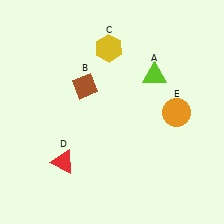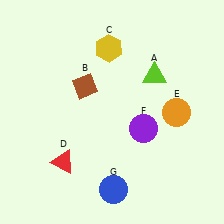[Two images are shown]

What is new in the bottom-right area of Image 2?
A blue circle (G) was added in the bottom-right area of Image 2.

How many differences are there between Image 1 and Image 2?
There are 2 differences between the two images.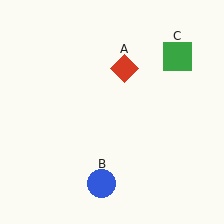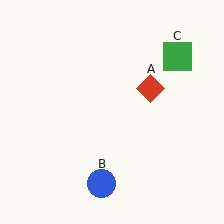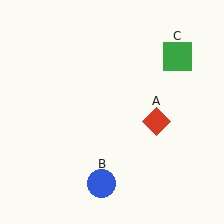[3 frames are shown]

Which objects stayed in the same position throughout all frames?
Blue circle (object B) and green square (object C) remained stationary.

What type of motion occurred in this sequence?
The red diamond (object A) rotated clockwise around the center of the scene.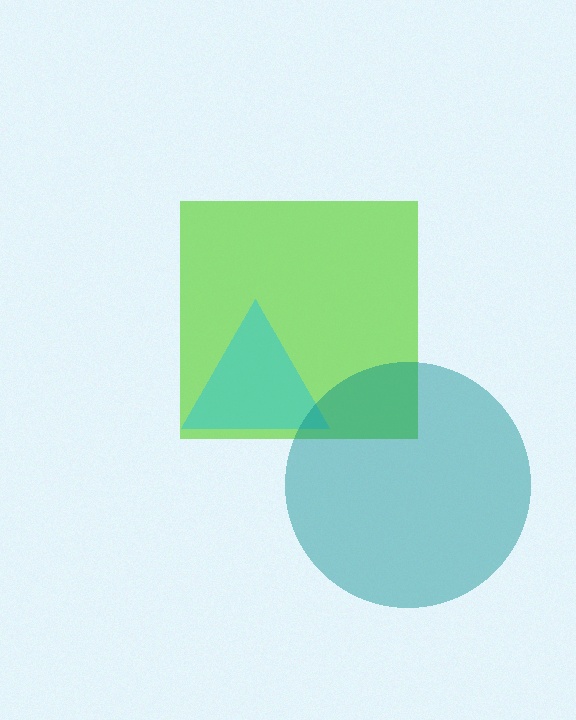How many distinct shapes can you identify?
There are 3 distinct shapes: a lime square, a cyan triangle, a teal circle.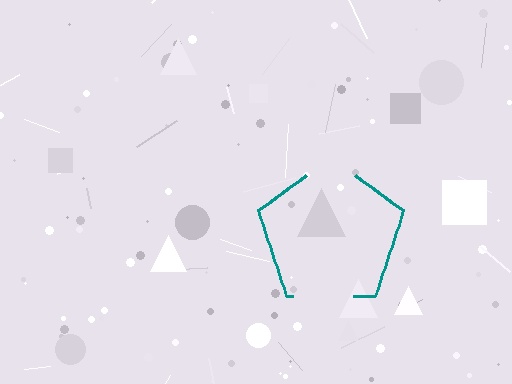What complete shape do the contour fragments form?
The contour fragments form a pentagon.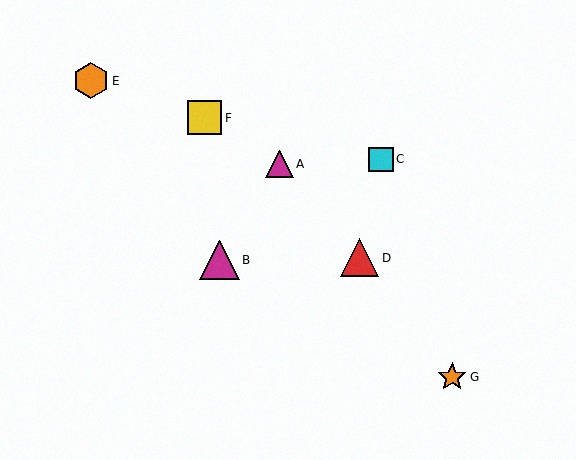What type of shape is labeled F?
Shape F is a yellow square.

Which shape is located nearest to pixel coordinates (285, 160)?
The magenta triangle (labeled A) at (280, 164) is nearest to that location.